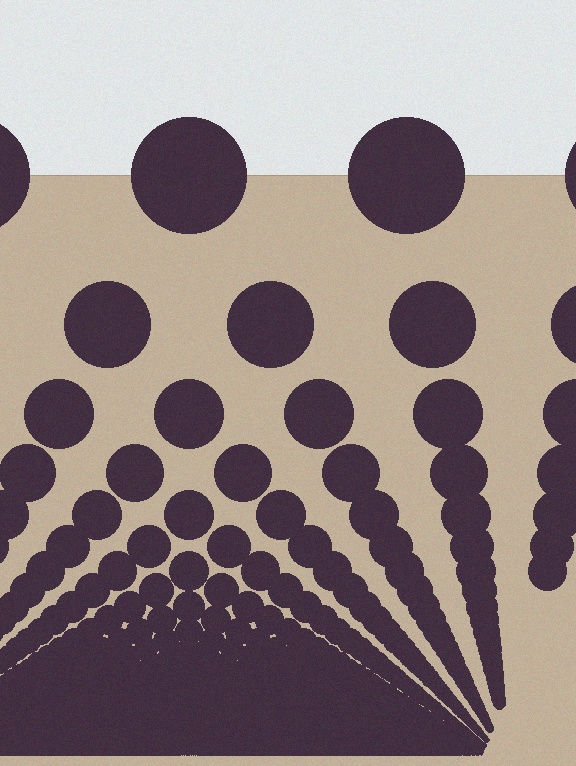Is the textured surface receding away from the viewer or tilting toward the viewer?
The surface appears to tilt toward the viewer. Texture elements get larger and sparser toward the top.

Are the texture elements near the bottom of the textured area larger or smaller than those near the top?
Smaller. The gradient is inverted — elements near the bottom are smaller and denser.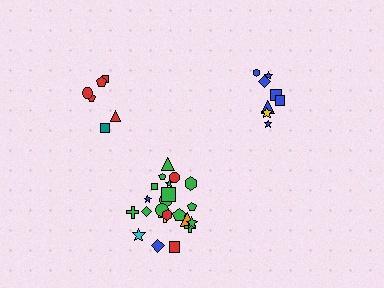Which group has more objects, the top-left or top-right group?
The top-right group.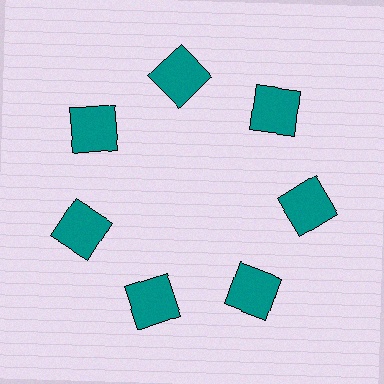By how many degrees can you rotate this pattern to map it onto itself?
The pattern maps onto itself every 51 degrees of rotation.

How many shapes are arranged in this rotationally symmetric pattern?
There are 7 shapes, arranged in 7 groups of 1.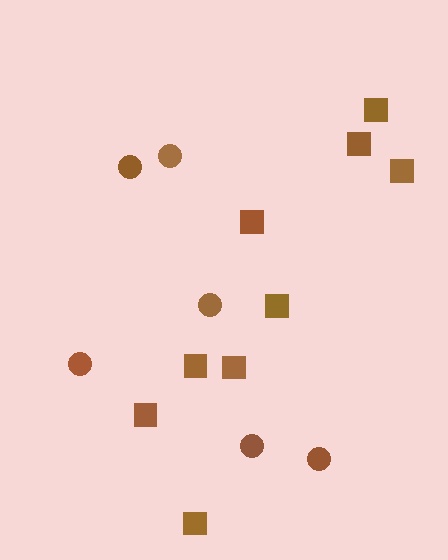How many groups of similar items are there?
There are 2 groups: one group of squares (9) and one group of circles (6).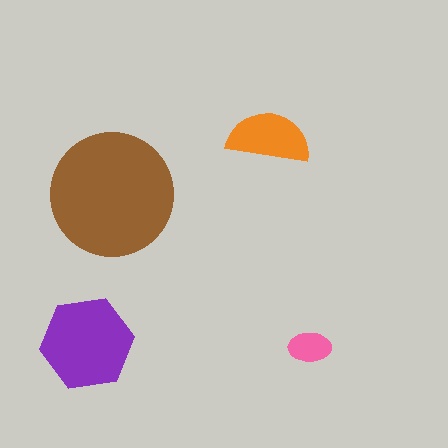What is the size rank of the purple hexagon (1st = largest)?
2nd.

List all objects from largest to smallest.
The brown circle, the purple hexagon, the orange semicircle, the pink ellipse.